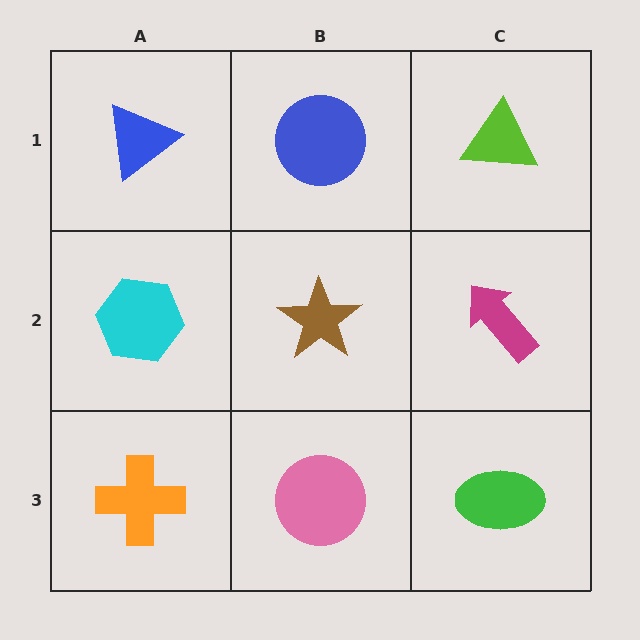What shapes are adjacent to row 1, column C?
A magenta arrow (row 2, column C), a blue circle (row 1, column B).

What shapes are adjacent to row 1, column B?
A brown star (row 2, column B), a blue triangle (row 1, column A), a lime triangle (row 1, column C).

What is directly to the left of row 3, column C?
A pink circle.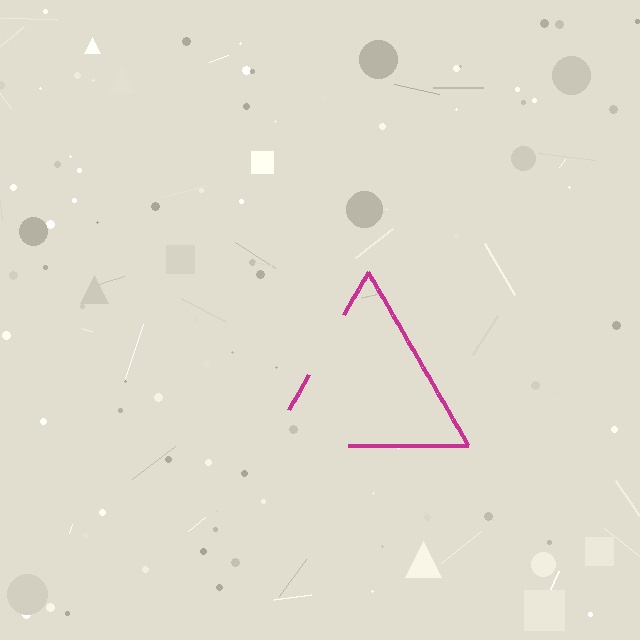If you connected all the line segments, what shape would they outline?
They would outline a triangle.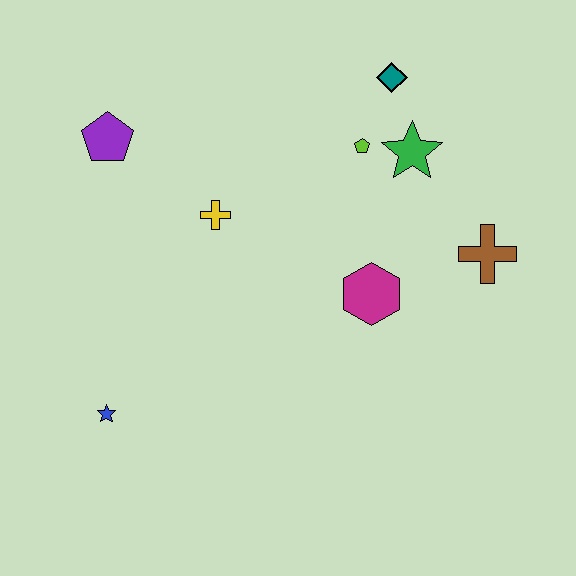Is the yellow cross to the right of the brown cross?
No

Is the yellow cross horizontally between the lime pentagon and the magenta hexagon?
No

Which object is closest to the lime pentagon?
The green star is closest to the lime pentagon.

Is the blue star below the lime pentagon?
Yes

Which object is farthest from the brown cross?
The blue star is farthest from the brown cross.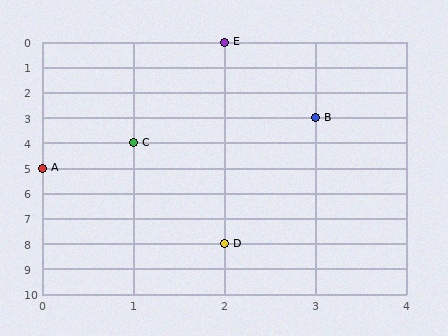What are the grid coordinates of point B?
Point B is at grid coordinates (3, 3).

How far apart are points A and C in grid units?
Points A and C are 1 column and 1 row apart (about 1.4 grid units diagonally).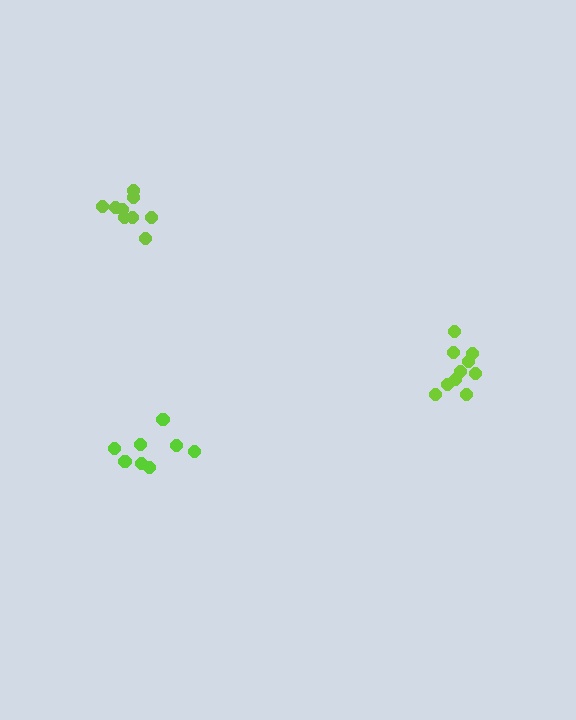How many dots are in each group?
Group 1: 8 dots, Group 2: 10 dots, Group 3: 9 dots (27 total).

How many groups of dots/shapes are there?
There are 3 groups.